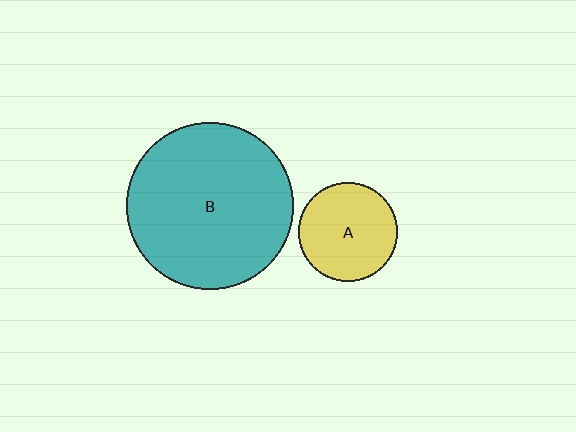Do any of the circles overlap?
No, none of the circles overlap.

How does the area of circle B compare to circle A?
Approximately 2.8 times.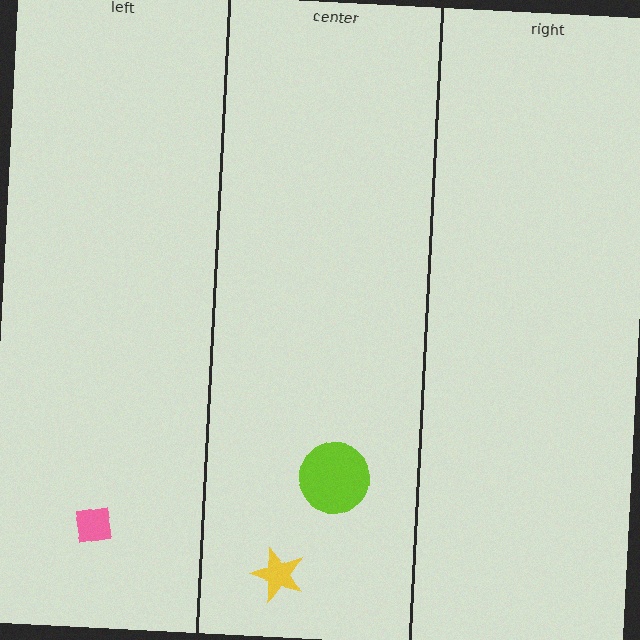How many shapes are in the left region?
1.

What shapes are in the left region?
The pink square.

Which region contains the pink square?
The left region.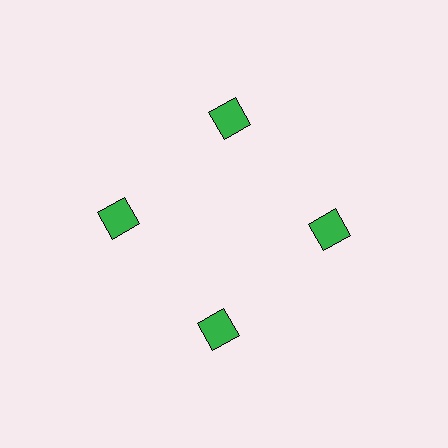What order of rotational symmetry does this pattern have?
This pattern has 4-fold rotational symmetry.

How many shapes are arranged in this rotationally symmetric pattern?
There are 4 shapes, arranged in 4 groups of 1.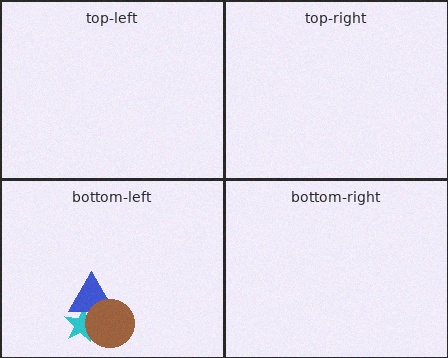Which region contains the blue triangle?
The bottom-left region.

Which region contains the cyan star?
The bottom-left region.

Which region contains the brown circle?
The bottom-left region.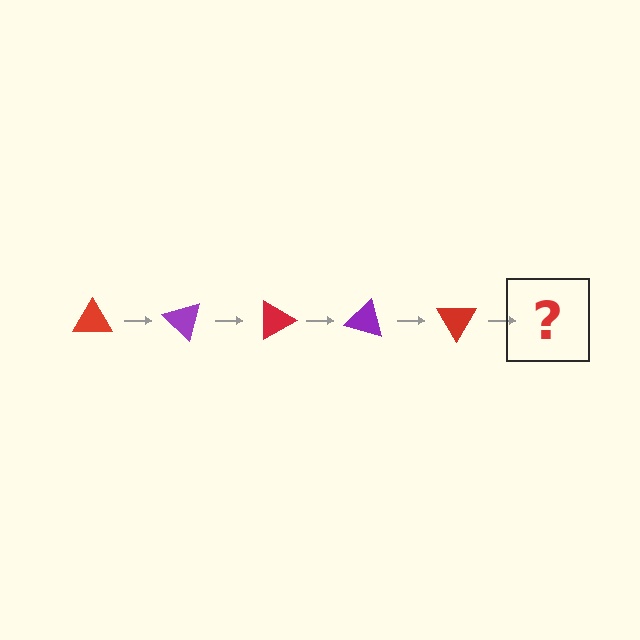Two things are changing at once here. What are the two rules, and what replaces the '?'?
The two rules are that it rotates 45 degrees each step and the color cycles through red and purple. The '?' should be a purple triangle, rotated 225 degrees from the start.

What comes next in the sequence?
The next element should be a purple triangle, rotated 225 degrees from the start.